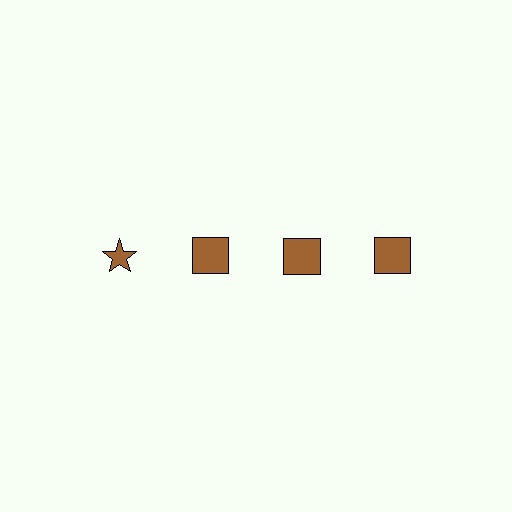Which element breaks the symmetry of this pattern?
The brown star in the top row, leftmost column breaks the symmetry. All other shapes are brown squares.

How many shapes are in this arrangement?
There are 4 shapes arranged in a grid pattern.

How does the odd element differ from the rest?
It has a different shape: star instead of square.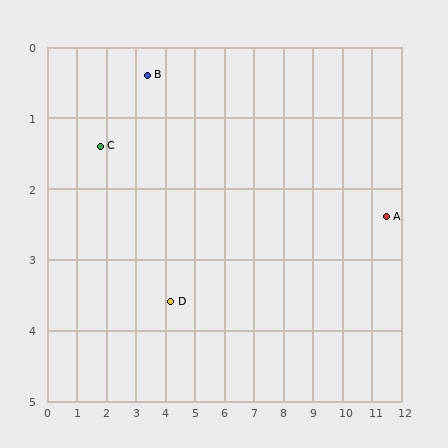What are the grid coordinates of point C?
Point C is at approximately (1.8, 1.4).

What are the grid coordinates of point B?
Point B is at approximately (3.4, 0.4).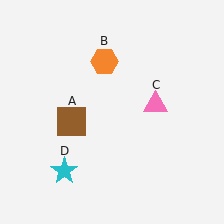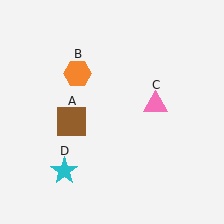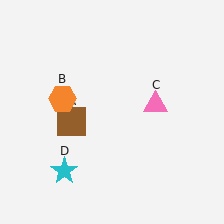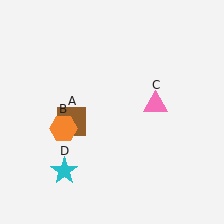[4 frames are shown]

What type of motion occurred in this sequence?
The orange hexagon (object B) rotated counterclockwise around the center of the scene.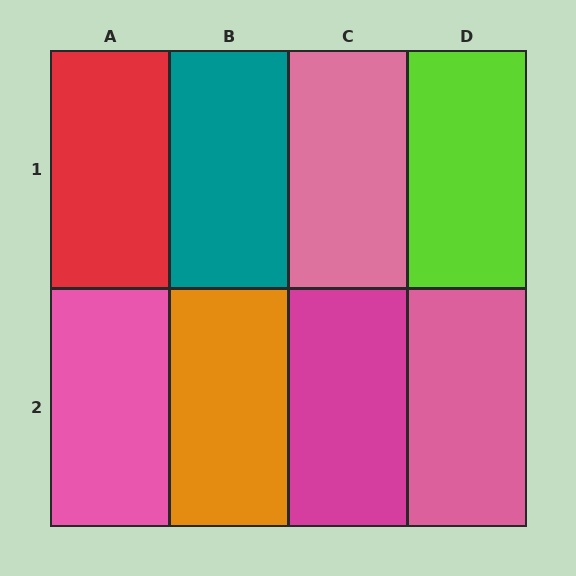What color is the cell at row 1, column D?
Lime.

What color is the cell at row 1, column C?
Pink.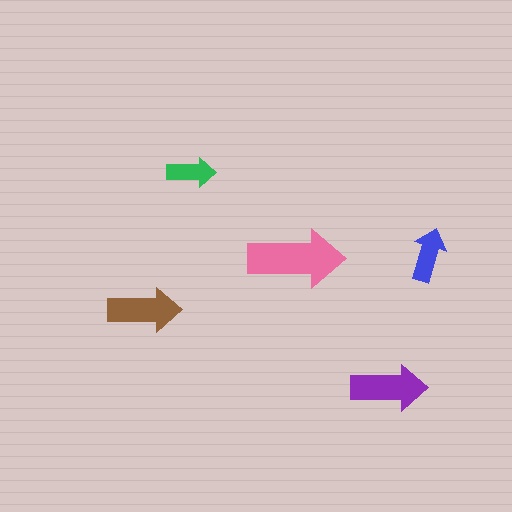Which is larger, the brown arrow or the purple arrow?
The purple one.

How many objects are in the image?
There are 5 objects in the image.